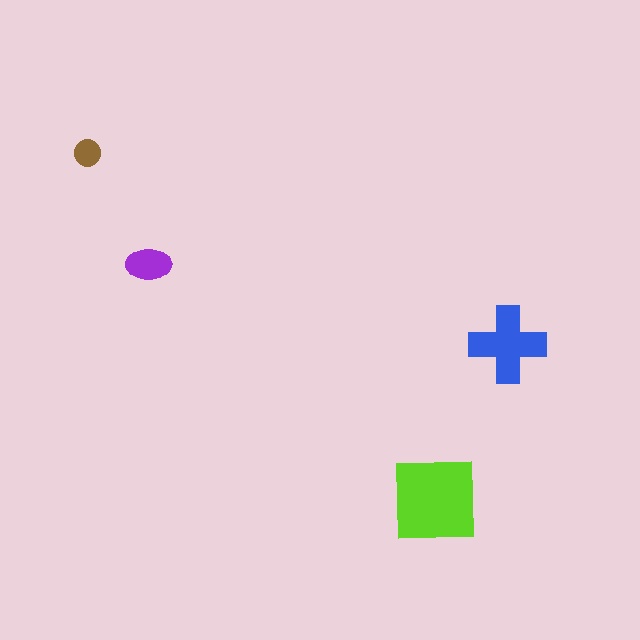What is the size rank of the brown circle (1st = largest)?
4th.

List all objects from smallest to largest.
The brown circle, the purple ellipse, the blue cross, the lime square.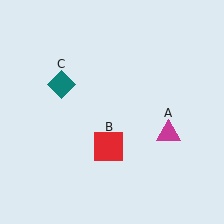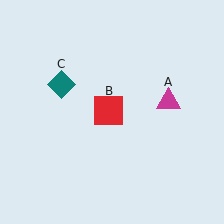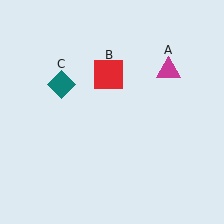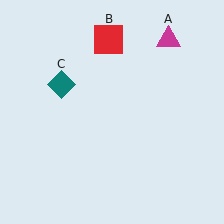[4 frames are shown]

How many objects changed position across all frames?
2 objects changed position: magenta triangle (object A), red square (object B).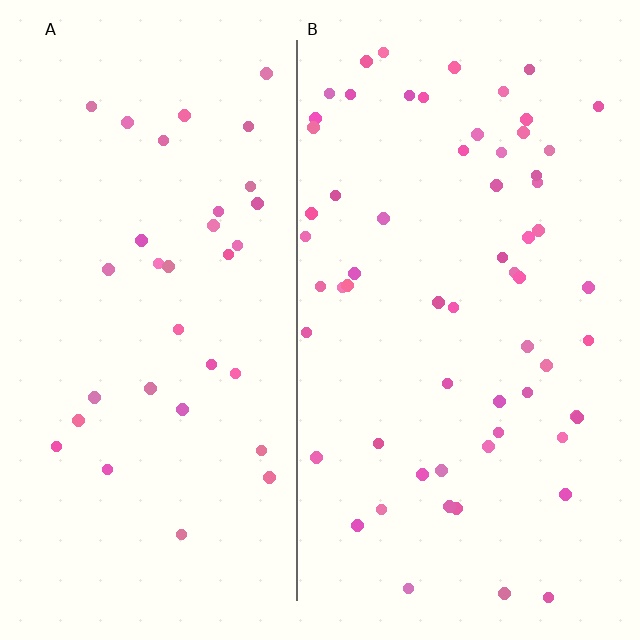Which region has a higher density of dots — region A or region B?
B (the right).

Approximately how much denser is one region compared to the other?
Approximately 1.8× — region B over region A.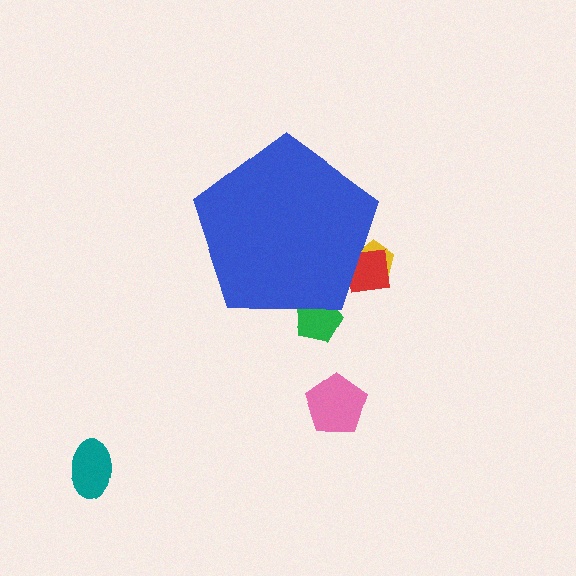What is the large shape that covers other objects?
A blue pentagon.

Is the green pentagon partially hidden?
Yes, the green pentagon is partially hidden behind the blue pentagon.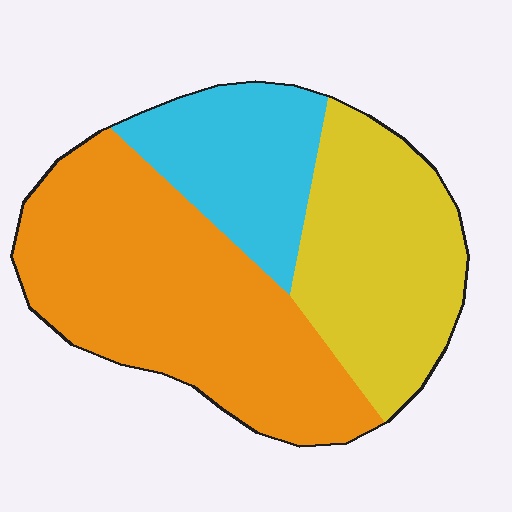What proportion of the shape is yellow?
Yellow takes up about one third (1/3) of the shape.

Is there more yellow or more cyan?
Yellow.